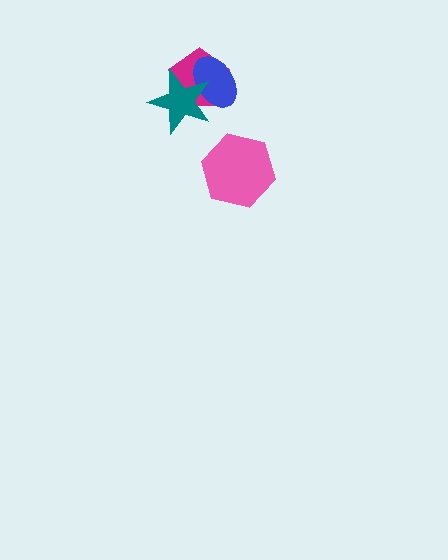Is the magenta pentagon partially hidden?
Yes, it is partially covered by another shape.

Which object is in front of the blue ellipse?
The teal star is in front of the blue ellipse.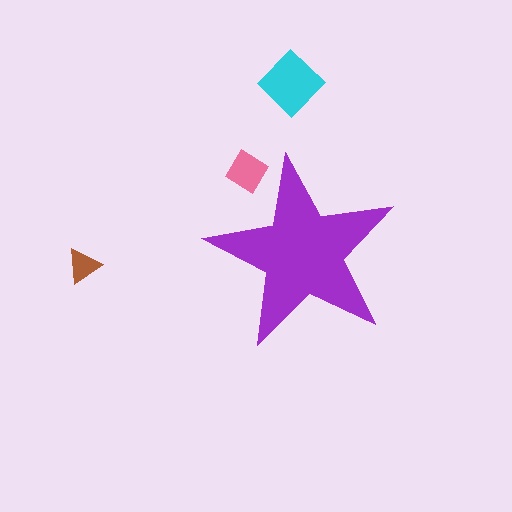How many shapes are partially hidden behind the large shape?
1 shape is partially hidden.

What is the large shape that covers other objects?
A purple star.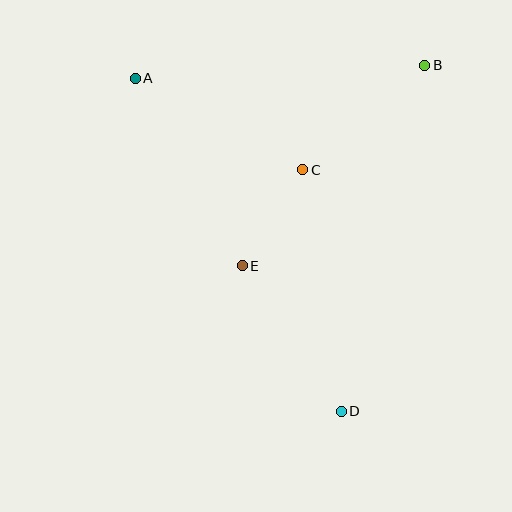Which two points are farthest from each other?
Points A and D are farthest from each other.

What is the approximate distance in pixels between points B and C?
The distance between B and C is approximately 160 pixels.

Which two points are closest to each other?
Points C and E are closest to each other.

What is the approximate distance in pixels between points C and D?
The distance between C and D is approximately 245 pixels.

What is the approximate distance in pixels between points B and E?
The distance between B and E is approximately 271 pixels.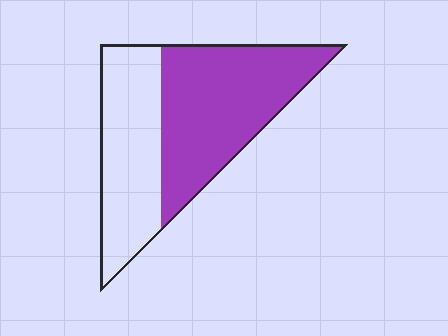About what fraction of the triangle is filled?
About three fifths (3/5).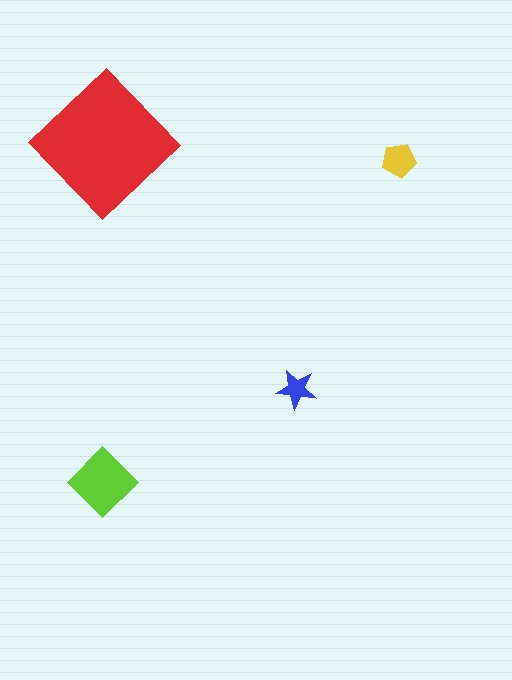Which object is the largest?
The red diamond.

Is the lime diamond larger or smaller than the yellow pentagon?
Larger.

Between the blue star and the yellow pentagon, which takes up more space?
The yellow pentagon.